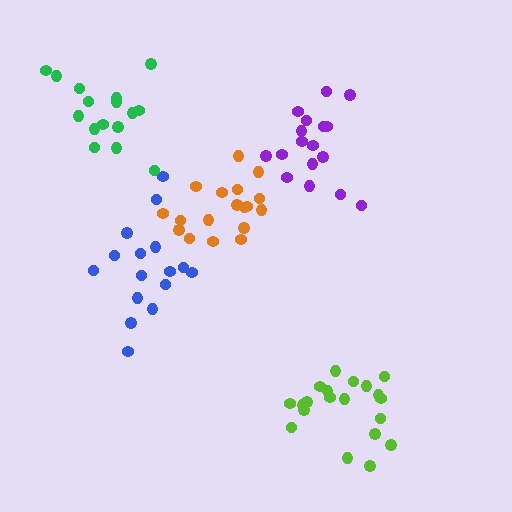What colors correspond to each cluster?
The clusters are colored: purple, orange, blue, green, lime.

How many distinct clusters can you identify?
There are 5 distinct clusters.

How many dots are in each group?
Group 1: 17 dots, Group 2: 18 dots, Group 3: 16 dots, Group 4: 16 dots, Group 5: 20 dots (87 total).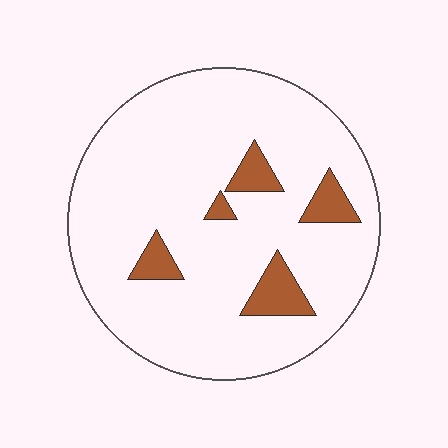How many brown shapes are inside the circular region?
5.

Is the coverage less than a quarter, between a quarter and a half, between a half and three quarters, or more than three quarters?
Less than a quarter.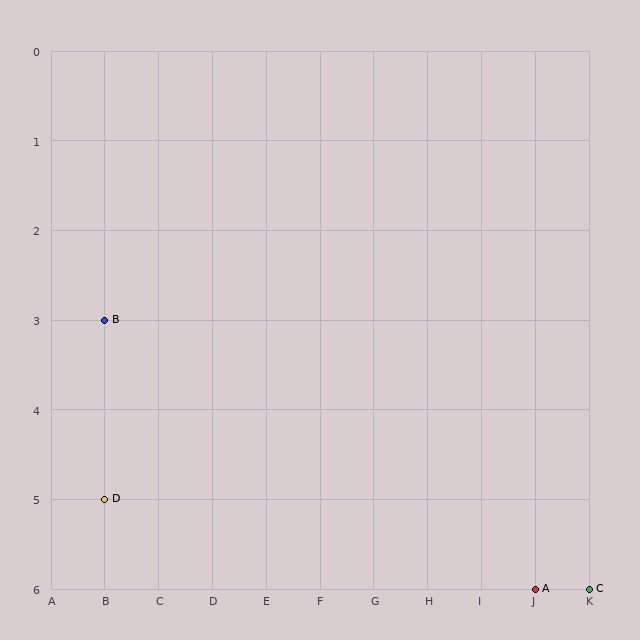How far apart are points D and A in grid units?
Points D and A are 8 columns and 1 row apart (about 8.1 grid units diagonally).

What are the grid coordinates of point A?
Point A is at grid coordinates (J, 6).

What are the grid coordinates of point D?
Point D is at grid coordinates (B, 5).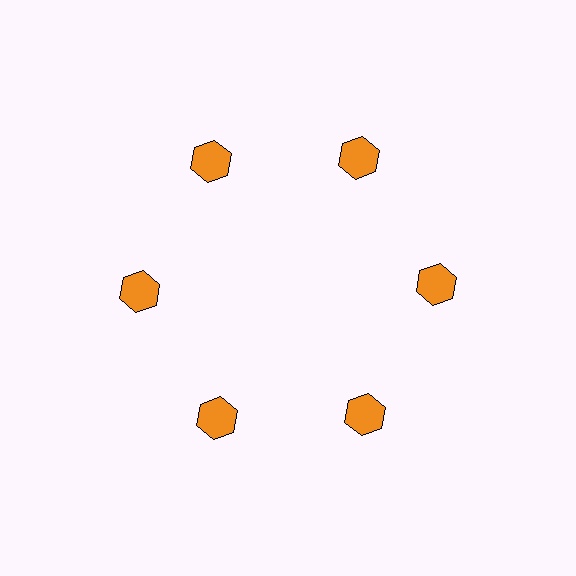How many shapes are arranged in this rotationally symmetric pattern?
There are 6 shapes, arranged in 6 groups of 1.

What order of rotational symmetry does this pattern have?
This pattern has 6-fold rotational symmetry.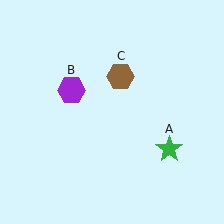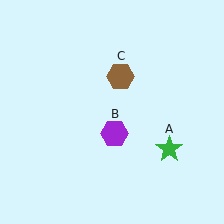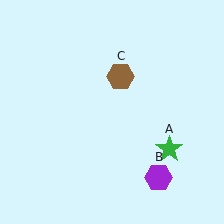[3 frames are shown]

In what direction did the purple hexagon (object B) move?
The purple hexagon (object B) moved down and to the right.